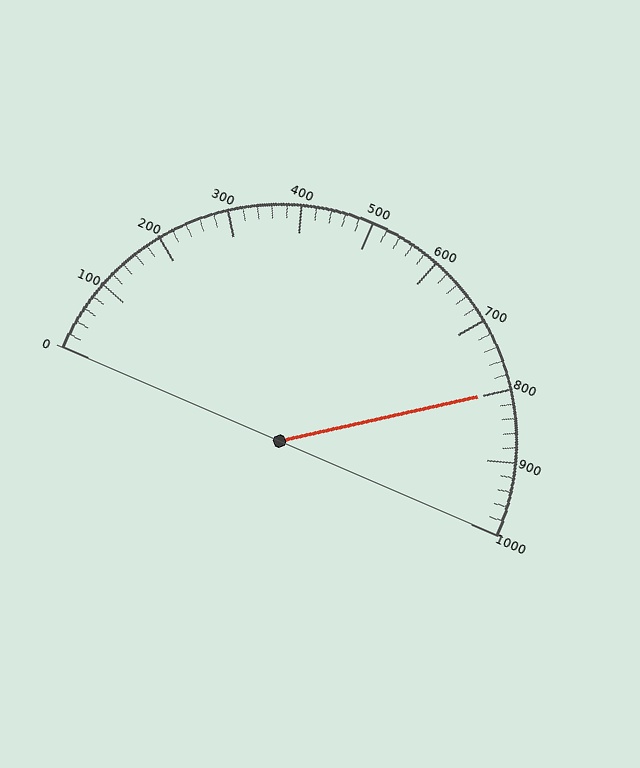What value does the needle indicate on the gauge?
The needle indicates approximately 800.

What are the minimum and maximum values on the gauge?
The gauge ranges from 0 to 1000.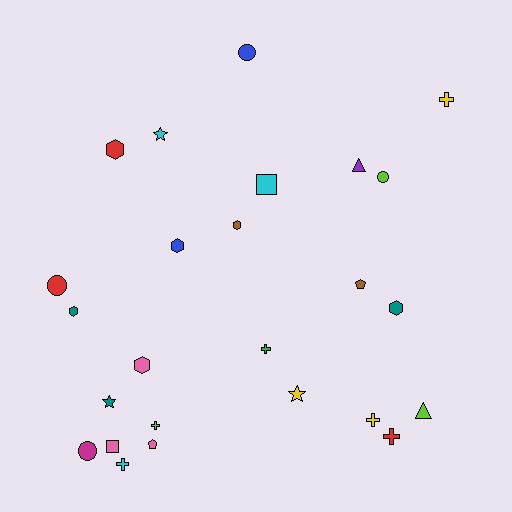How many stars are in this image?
There are 3 stars.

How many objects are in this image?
There are 25 objects.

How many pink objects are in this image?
There are 3 pink objects.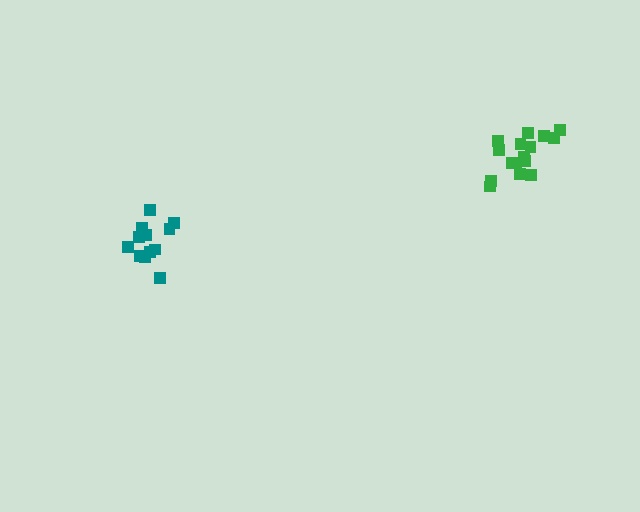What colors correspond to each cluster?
The clusters are colored: teal, green.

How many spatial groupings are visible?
There are 2 spatial groupings.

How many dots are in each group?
Group 1: 12 dots, Group 2: 16 dots (28 total).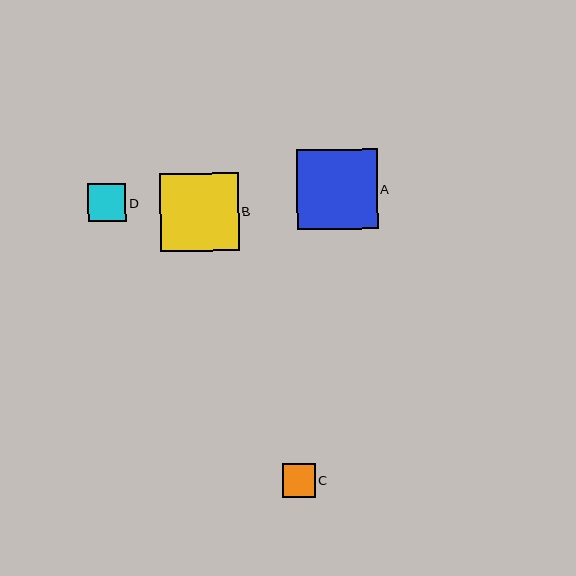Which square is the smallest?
Square C is the smallest with a size of approximately 33 pixels.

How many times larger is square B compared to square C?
Square B is approximately 2.3 times the size of square C.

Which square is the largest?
Square A is the largest with a size of approximately 80 pixels.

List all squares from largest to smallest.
From largest to smallest: A, B, D, C.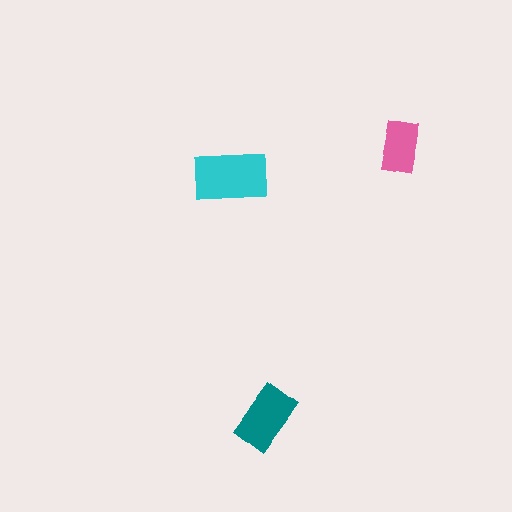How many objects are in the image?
There are 3 objects in the image.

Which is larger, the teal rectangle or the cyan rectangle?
The cyan one.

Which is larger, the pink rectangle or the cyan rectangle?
The cyan one.